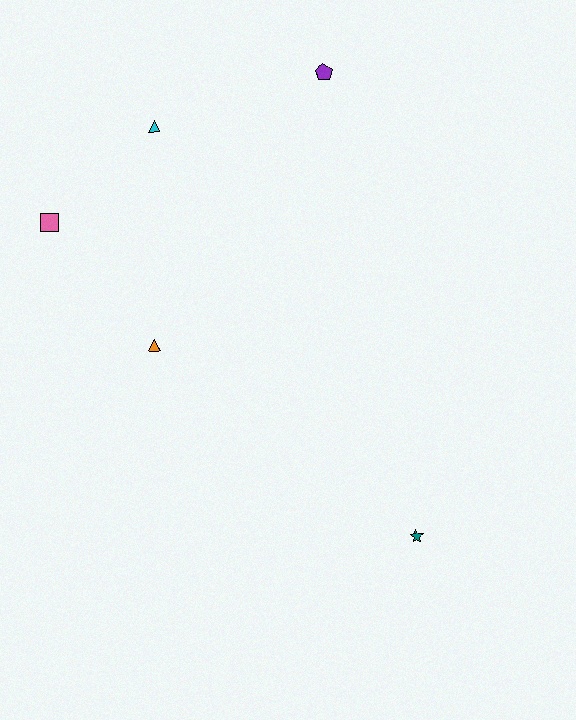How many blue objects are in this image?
There are no blue objects.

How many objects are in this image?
There are 5 objects.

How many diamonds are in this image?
There are no diamonds.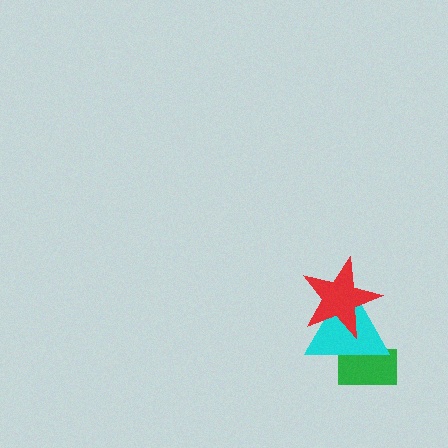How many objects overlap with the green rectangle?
1 object overlaps with the green rectangle.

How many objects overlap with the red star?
1 object overlaps with the red star.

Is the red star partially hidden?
No, no other shape covers it.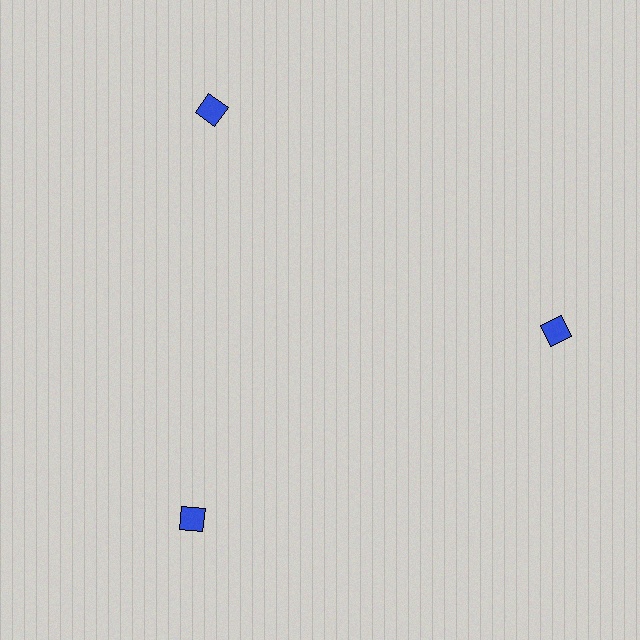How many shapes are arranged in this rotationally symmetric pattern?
There are 3 shapes, arranged in 3 groups of 1.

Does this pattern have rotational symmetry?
Yes, this pattern has 3-fold rotational symmetry. It looks the same after rotating 120 degrees around the center.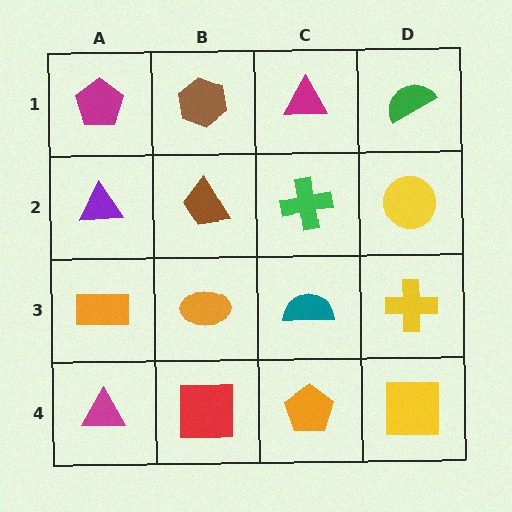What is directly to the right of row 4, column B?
An orange pentagon.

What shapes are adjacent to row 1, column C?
A green cross (row 2, column C), a brown hexagon (row 1, column B), a green semicircle (row 1, column D).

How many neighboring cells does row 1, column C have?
3.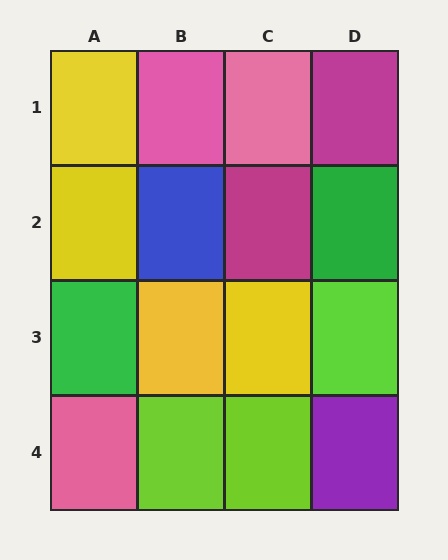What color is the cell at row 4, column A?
Pink.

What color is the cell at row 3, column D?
Lime.